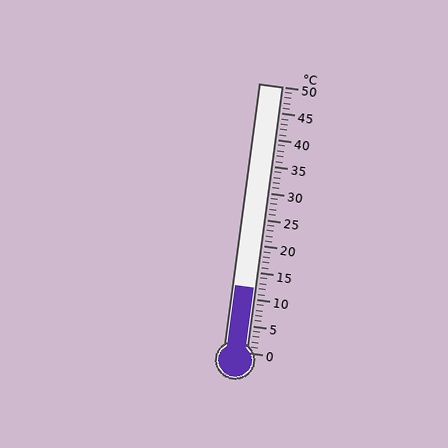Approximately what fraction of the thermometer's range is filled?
The thermometer is filled to approximately 25% of its range.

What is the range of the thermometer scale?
The thermometer scale ranges from 0°C to 50°C.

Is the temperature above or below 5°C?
The temperature is above 5°C.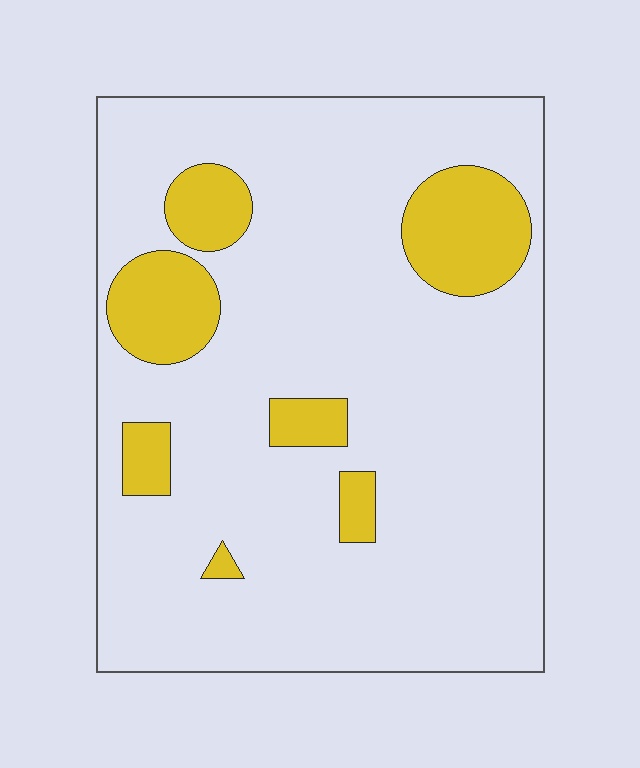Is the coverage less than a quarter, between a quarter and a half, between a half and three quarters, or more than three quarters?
Less than a quarter.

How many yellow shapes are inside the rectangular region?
7.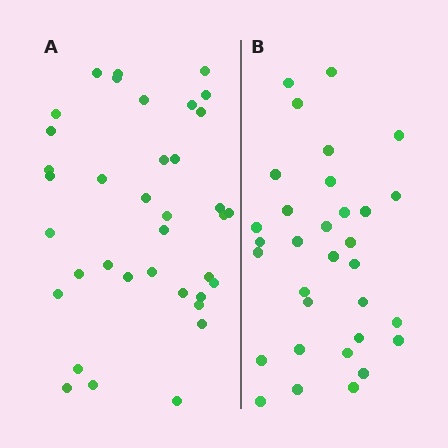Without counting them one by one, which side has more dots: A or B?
Region A (the left region) has more dots.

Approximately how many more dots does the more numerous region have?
Region A has about 5 more dots than region B.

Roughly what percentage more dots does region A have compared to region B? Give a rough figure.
About 15% more.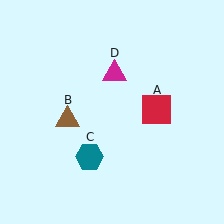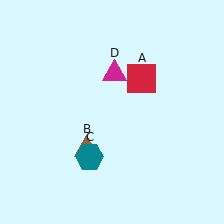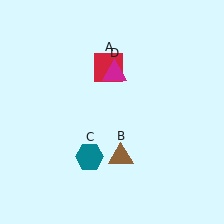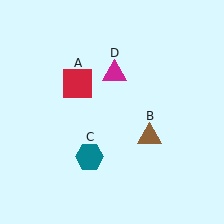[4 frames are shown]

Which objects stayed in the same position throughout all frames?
Teal hexagon (object C) and magenta triangle (object D) remained stationary.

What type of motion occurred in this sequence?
The red square (object A), brown triangle (object B) rotated counterclockwise around the center of the scene.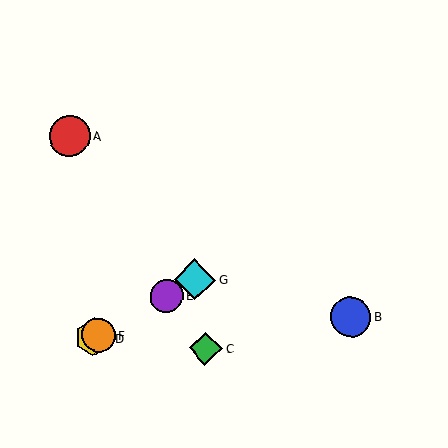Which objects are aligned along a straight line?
Objects D, E, F, G are aligned along a straight line.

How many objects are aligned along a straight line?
4 objects (D, E, F, G) are aligned along a straight line.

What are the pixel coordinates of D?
Object D is at (93, 338).